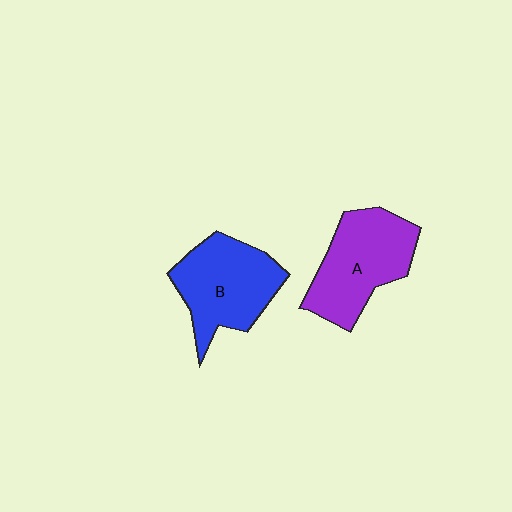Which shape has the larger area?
Shape A (purple).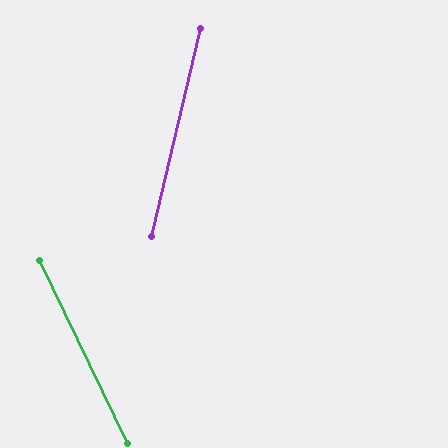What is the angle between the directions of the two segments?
Approximately 39 degrees.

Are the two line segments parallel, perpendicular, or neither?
Neither parallel nor perpendicular — they differ by about 39°.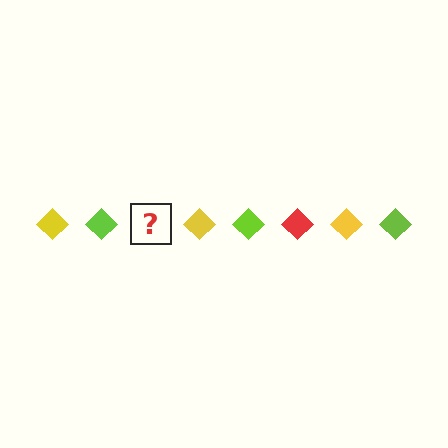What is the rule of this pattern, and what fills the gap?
The rule is that the pattern cycles through yellow, lime, red diamonds. The gap should be filled with a red diamond.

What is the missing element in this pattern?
The missing element is a red diamond.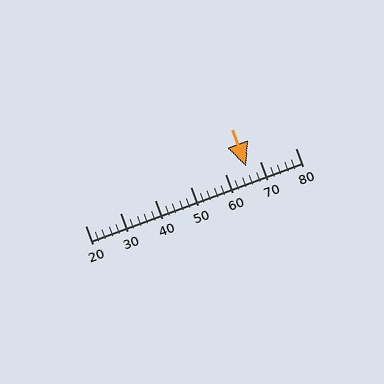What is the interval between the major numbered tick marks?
The major tick marks are spaced 10 units apart.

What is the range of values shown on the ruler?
The ruler shows values from 20 to 80.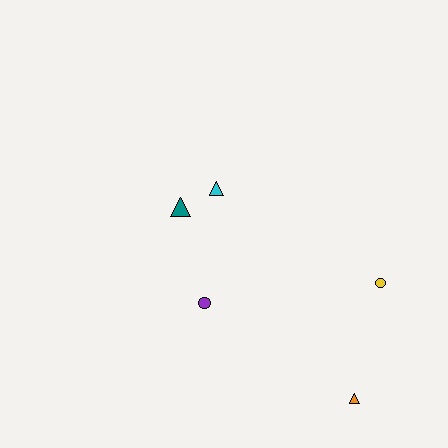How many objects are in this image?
There are 5 objects.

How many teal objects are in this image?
There is 1 teal object.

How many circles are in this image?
There are 2 circles.